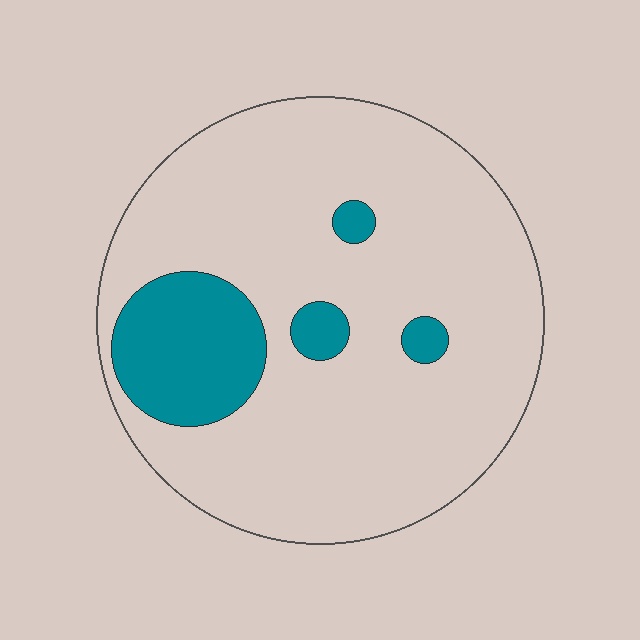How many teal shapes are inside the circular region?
4.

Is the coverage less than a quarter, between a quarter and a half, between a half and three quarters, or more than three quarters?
Less than a quarter.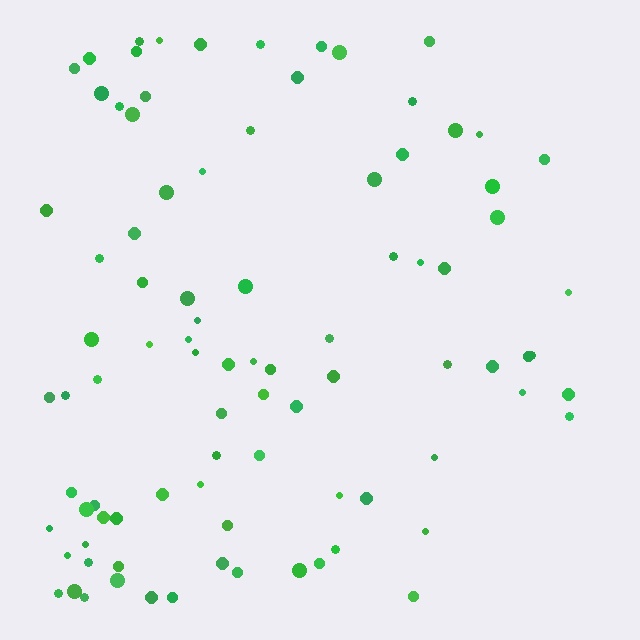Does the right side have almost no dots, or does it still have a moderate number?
Still a moderate number, just noticeably fewer than the left.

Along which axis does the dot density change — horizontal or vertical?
Horizontal.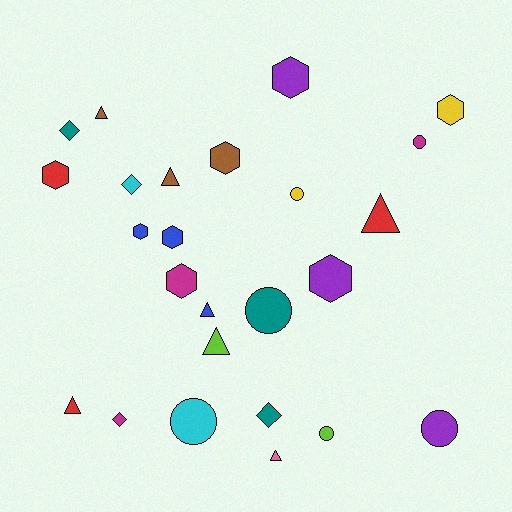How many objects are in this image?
There are 25 objects.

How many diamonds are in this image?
There are 4 diamonds.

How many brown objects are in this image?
There are 3 brown objects.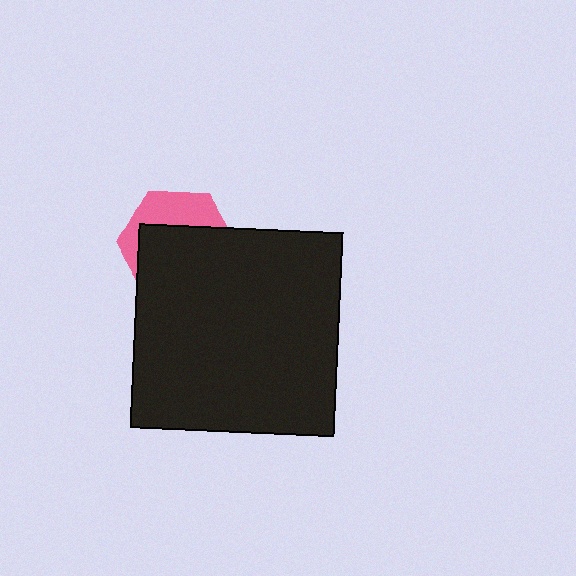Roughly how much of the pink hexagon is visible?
A small part of it is visible (roughly 34%).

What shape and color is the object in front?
The object in front is a black square.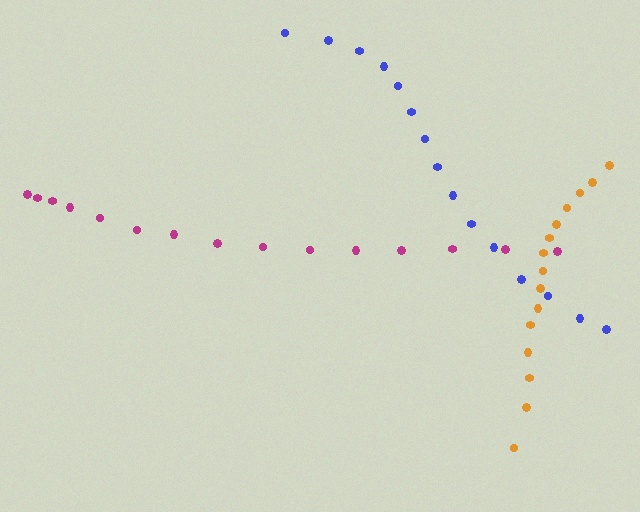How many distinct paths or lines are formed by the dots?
There are 3 distinct paths.